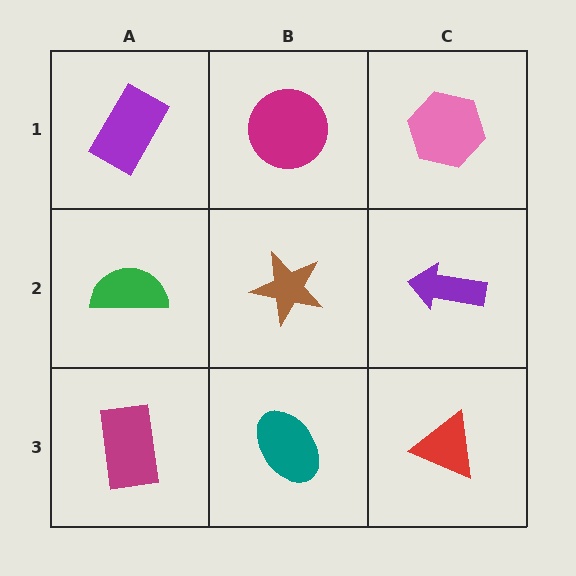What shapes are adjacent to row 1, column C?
A purple arrow (row 2, column C), a magenta circle (row 1, column B).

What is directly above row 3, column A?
A green semicircle.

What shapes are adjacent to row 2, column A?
A purple rectangle (row 1, column A), a magenta rectangle (row 3, column A), a brown star (row 2, column B).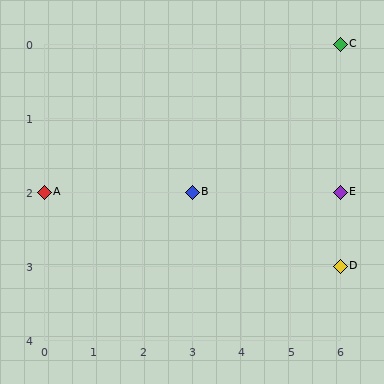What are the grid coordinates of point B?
Point B is at grid coordinates (3, 2).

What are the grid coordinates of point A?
Point A is at grid coordinates (0, 2).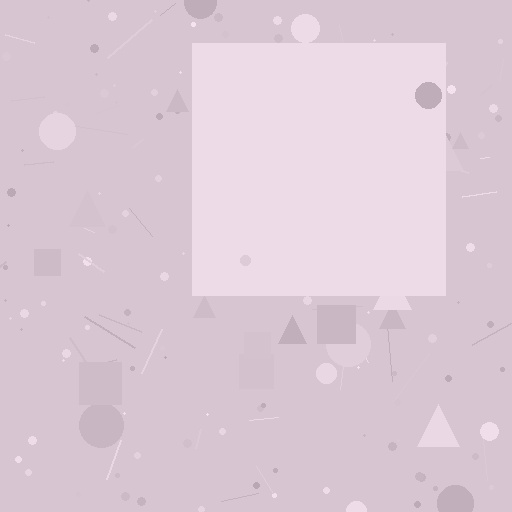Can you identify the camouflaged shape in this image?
The camouflaged shape is a square.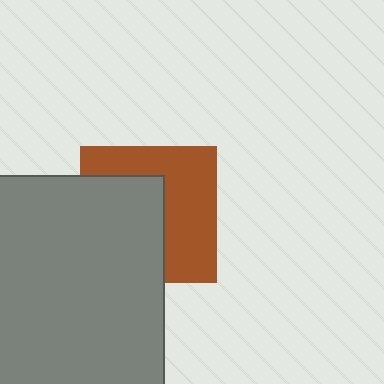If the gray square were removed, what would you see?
You would see the complete brown square.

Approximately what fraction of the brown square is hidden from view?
Roughly 49% of the brown square is hidden behind the gray square.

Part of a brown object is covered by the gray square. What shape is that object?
It is a square.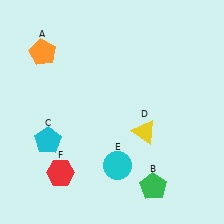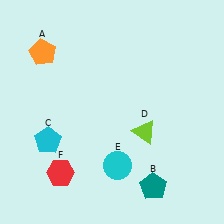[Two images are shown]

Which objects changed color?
B changed from green to teal. D changed from yellow to lime.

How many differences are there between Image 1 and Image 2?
There are 2 differences between the two images.